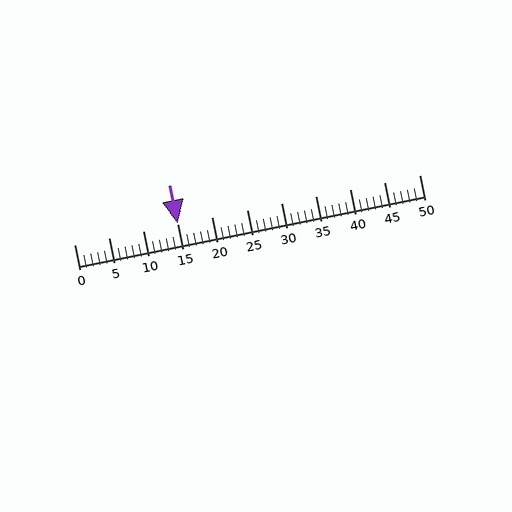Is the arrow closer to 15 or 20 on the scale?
The arrow is closer to 15.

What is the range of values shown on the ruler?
The ruler shows values from 0 to 50.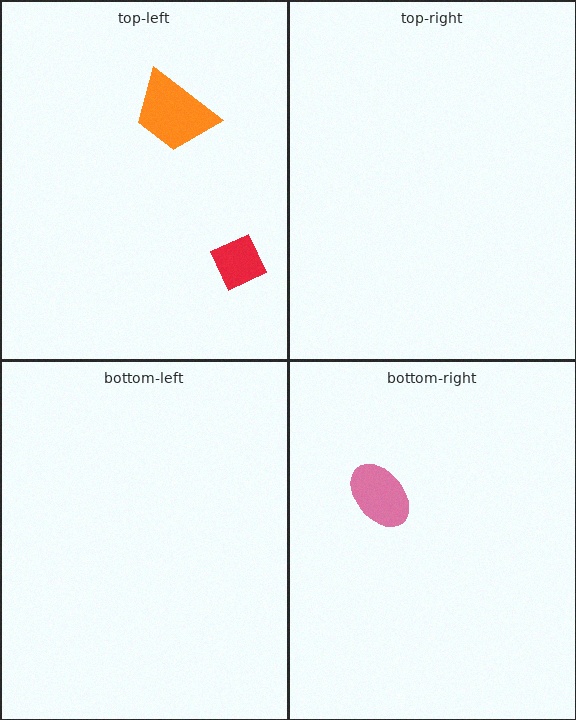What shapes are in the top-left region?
The red diamond, the orange trapezoid.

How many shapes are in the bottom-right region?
1.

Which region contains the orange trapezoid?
The top-left region.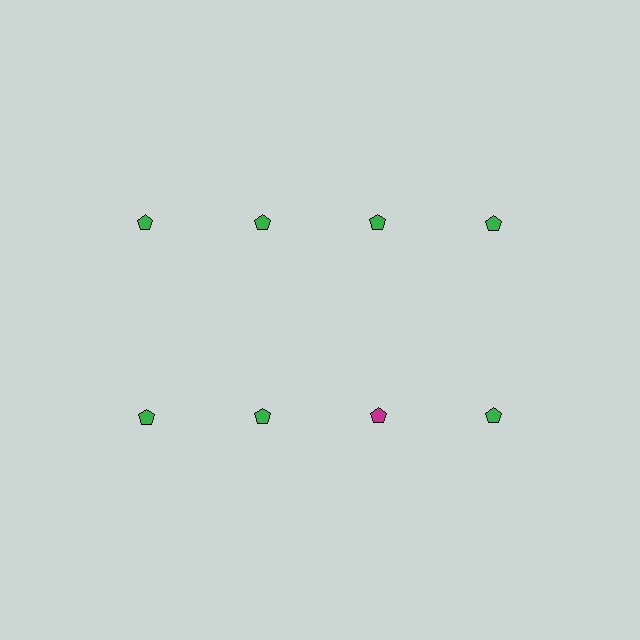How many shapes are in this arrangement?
There are 8 shapes arranged in a grid pattern.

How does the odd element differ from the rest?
It has a different color: magenta instead of green.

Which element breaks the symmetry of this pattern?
The magenta pentagon in the second row, center column breaks the symmetry. All other shapes are green pentagons.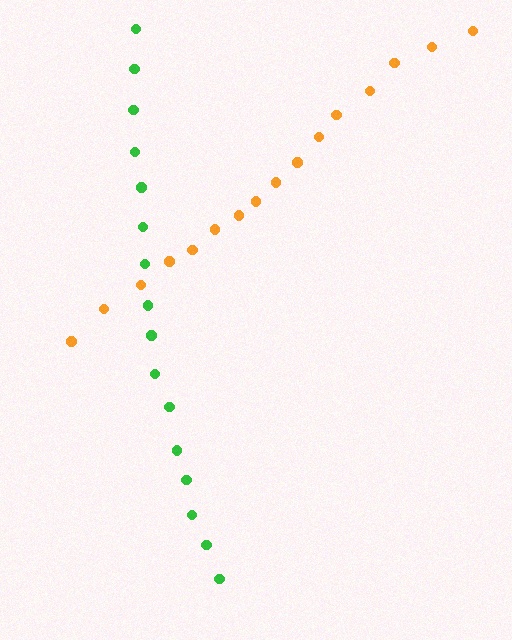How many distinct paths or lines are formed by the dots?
There are 2 distinct paths.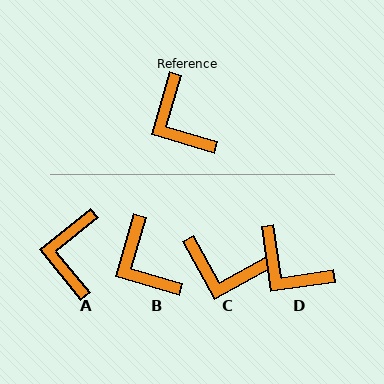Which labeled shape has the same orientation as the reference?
B.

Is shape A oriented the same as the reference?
No, it is off by about 35 degrees.